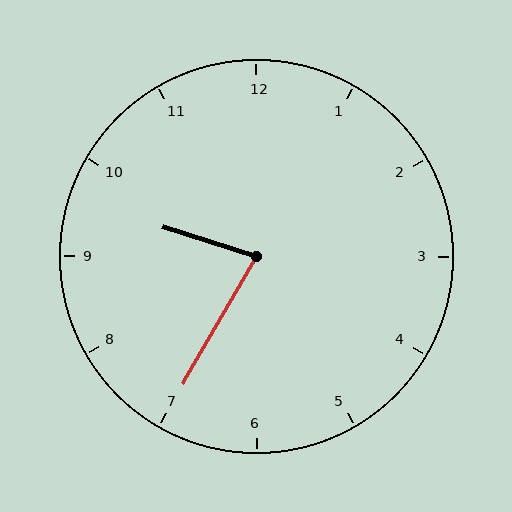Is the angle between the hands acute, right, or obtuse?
It is acute.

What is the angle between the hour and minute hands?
Approximately 78 degrees.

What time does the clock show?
9:35.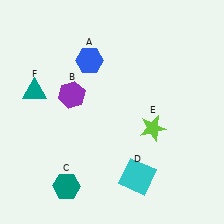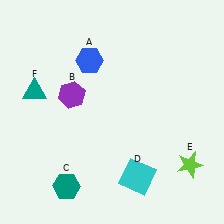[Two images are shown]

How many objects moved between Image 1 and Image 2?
1 object moved between the two images.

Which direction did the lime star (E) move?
The lime star (E) moved right.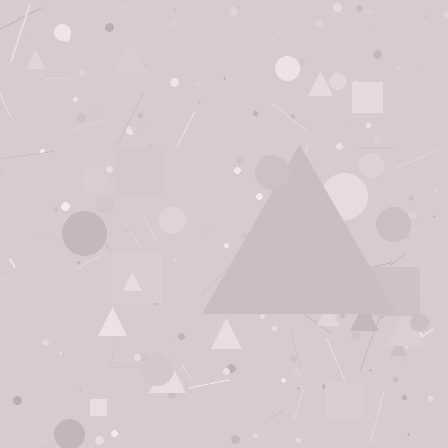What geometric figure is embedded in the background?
A triangle is embedded in the background.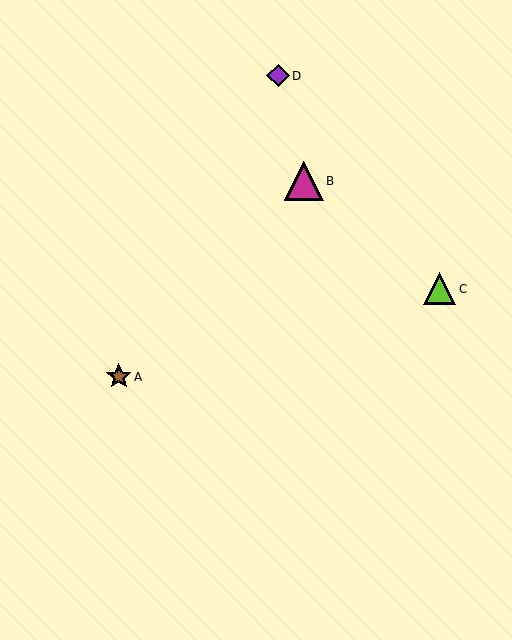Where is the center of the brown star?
The center of the brown star is at (119, 377).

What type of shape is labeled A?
Shape A is a brown star.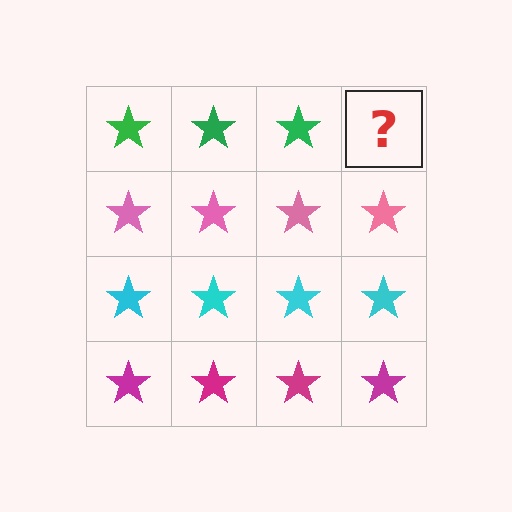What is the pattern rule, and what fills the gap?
The rule is that each row has a consistent color. The gap should be filled with a green star.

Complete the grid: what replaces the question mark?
The question mark should be replaced with a green star.